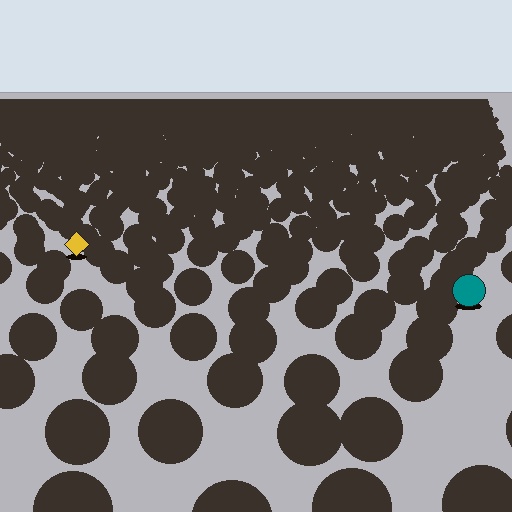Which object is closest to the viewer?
The teal circle is closest. The texture marks near it are larger and more spread out.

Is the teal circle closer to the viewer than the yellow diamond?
Yes. The teal circle is closer — you can tell from the texture gradient: the ground texture is coarser near it.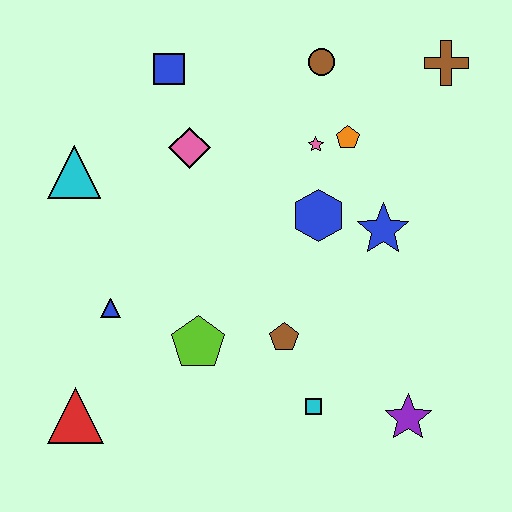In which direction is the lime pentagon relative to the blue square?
The lime pentagon is below the blue square.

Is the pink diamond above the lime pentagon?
Yes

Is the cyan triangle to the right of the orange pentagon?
No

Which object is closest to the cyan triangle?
The pink diamond is closest to the cyan triangle.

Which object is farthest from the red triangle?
The brown cross is farthest from the red triangle.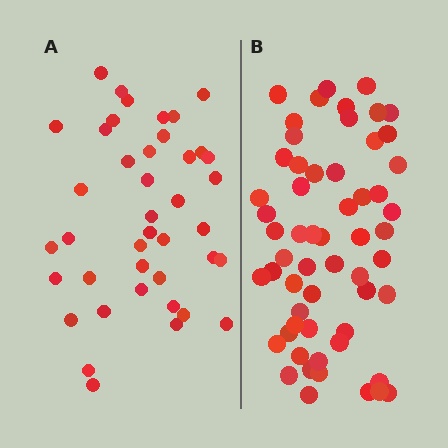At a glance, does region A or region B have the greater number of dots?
Region B (the right region) has more dots.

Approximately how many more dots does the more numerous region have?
Region B has approximately 15 more dots than region A.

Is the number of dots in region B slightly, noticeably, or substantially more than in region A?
Region B has noticeably more, but not dramatically so. The ratio is roughly 1.4 to 1.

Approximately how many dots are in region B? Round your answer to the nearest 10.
About 60 dots. (The exact count is 58, which rounds to 60.)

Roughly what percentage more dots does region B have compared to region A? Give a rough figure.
About 40% more.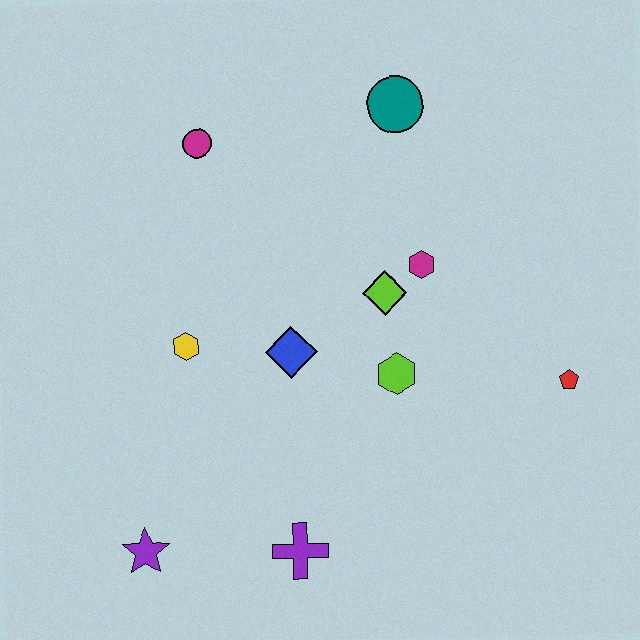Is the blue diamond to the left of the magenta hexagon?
Yes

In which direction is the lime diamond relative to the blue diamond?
The lime diamond is to the right of the blue diamond.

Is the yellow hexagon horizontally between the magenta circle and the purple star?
Yes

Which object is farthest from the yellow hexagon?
The red pentagon is farthest from the yellow hexagon.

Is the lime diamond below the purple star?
No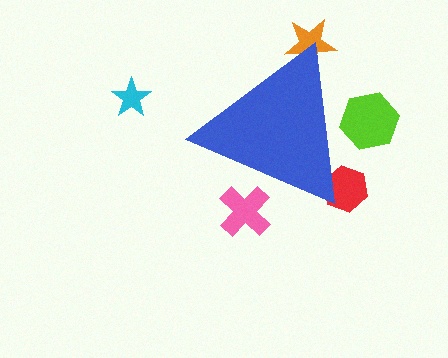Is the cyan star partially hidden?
No, the cyan star is fully visible.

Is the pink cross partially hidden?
Yes, the pink cross is partially hidden behind the blue triangle.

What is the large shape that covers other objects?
A blue triangle.